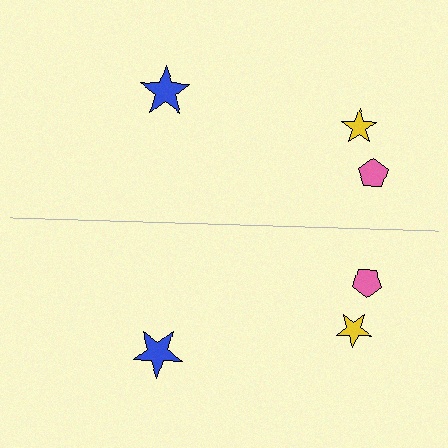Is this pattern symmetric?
Yes, this pattern has bilateral (reflection) symmetry.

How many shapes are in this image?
There are 6 shapes in this image.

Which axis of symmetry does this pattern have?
The pattern has a horizontal axis of symmetry running through the center of the image.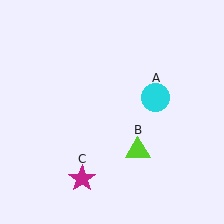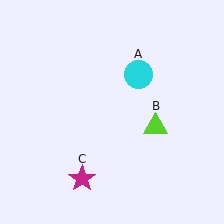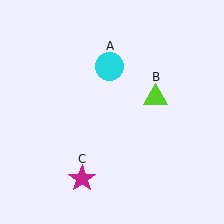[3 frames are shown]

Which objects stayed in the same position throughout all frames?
Magenta star (object C) remained stationary.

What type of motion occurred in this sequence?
The cyan circle (object A), lime triangle (object B) rotated counterclockwise around the center of the scene.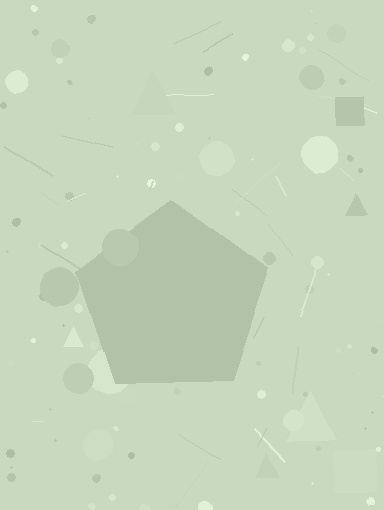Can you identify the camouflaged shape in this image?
The camouflaged shape is a pentagon.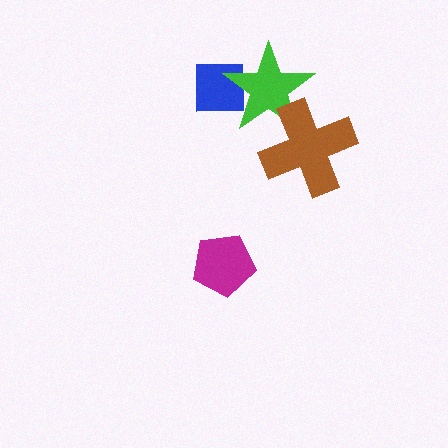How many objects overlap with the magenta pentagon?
0 objects overlap with the magenta pentagon.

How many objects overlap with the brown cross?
1 object overlaps with the brown cross.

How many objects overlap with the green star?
2 objects overlap with the green star.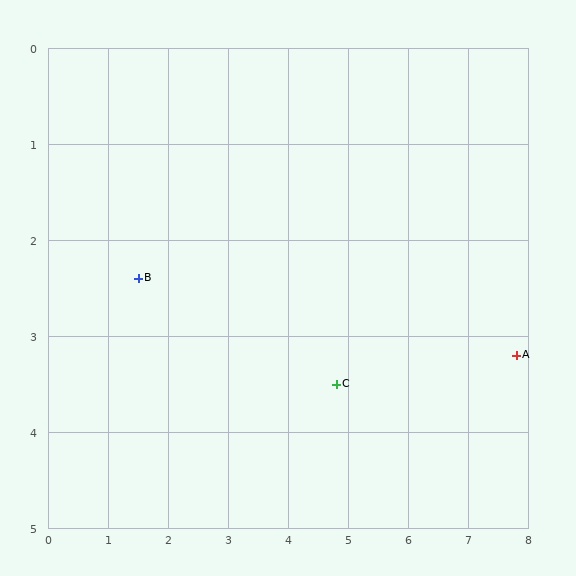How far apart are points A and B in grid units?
Points A and B are about 6.4 grid units apart.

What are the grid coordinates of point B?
Point B is at approximately (1.5, 2.4).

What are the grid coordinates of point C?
Point C is at approximately (4.8, 3.5).